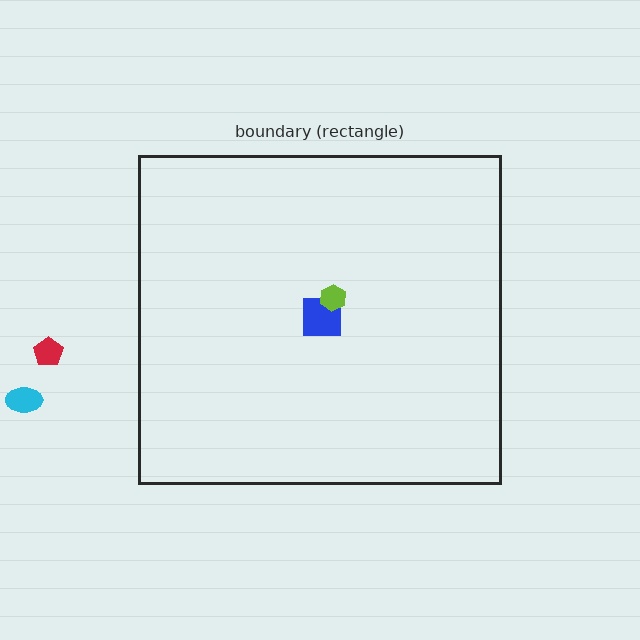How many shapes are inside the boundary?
2 inside, 2 outside.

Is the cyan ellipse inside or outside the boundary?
Outside.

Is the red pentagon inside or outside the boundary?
Outside.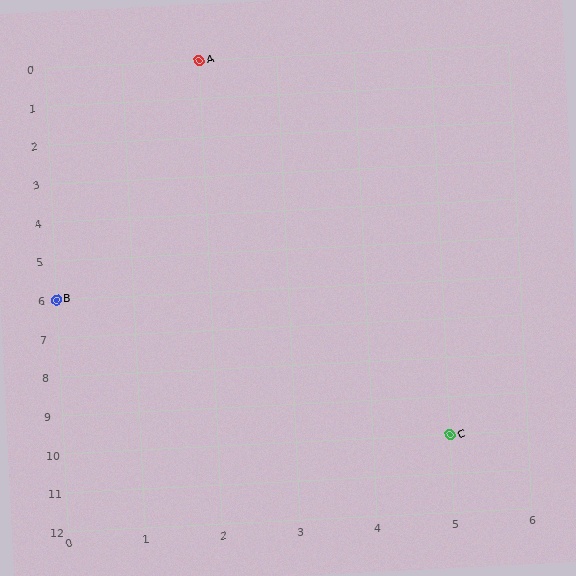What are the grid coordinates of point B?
Point B is at grid coordinates (0, 6).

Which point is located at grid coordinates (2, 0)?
Point A is at (2, 0).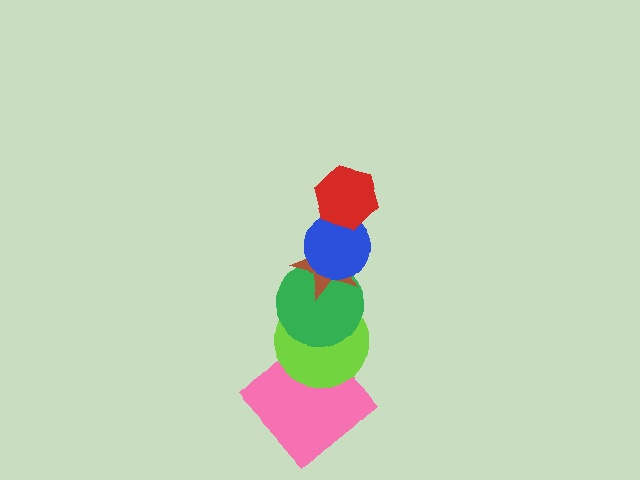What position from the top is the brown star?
The brown star is 3rd from the top.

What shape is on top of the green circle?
The brown star is on top of the green circle.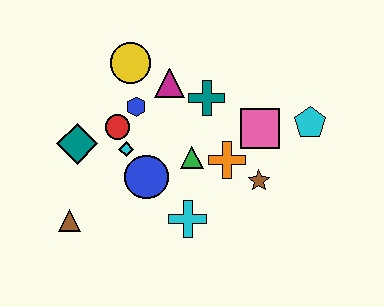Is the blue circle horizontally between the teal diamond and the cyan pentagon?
Yes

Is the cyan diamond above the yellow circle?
No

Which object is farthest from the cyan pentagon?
The brown triangle is farthest from the cyan pentagon.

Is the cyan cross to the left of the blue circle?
No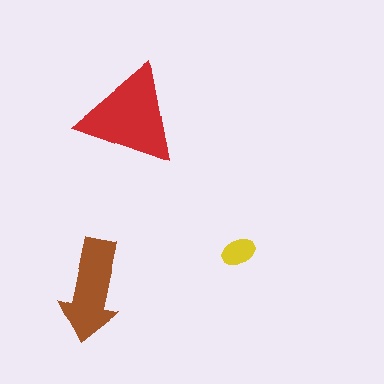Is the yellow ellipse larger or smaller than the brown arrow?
Smaller.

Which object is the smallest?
The yellow ellipse.